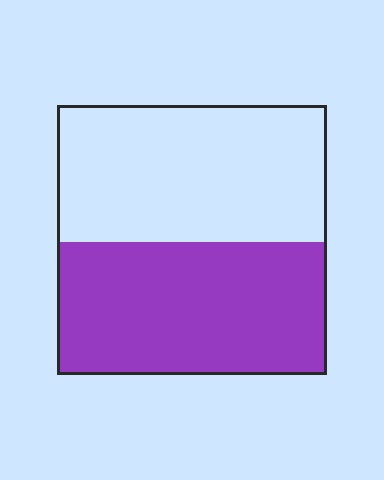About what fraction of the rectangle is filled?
About one half (1/2).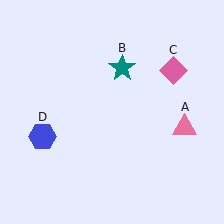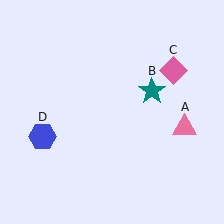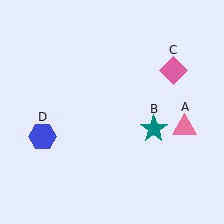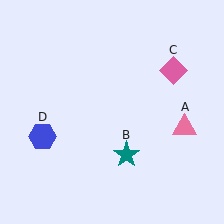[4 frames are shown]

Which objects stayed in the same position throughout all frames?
Pink triangle (object A) and pink diamond (object C) and blue hexagon (object D) remained stationary.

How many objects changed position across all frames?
1 object changed position: teal star (object B).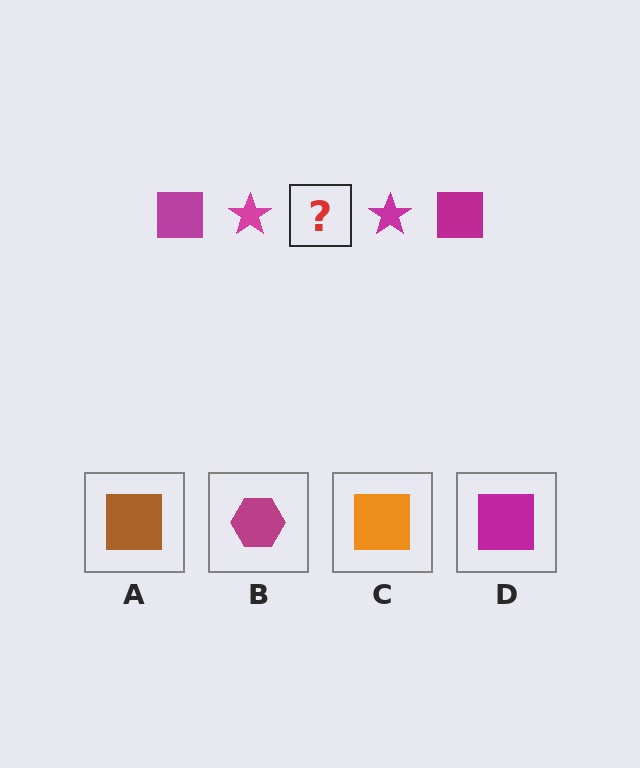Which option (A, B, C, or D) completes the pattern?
D.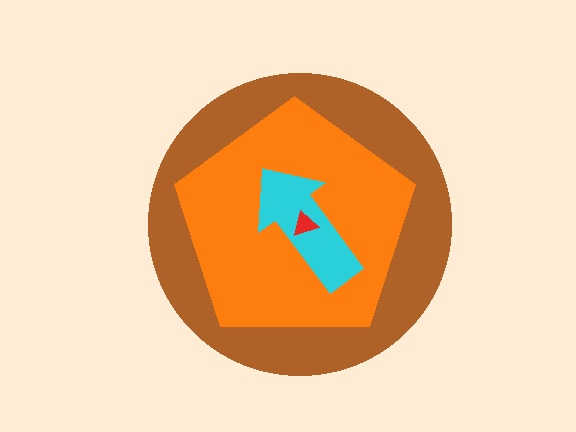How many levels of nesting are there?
4.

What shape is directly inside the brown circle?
The orange pentagon.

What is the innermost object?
The red triangle.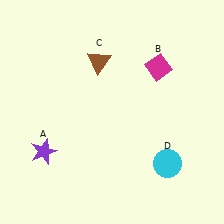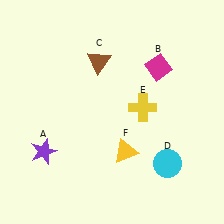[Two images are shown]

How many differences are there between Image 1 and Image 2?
There are 2 differences between the two images.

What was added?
A yellow cross (E), a yellow triangle (F) were added in Image 2.